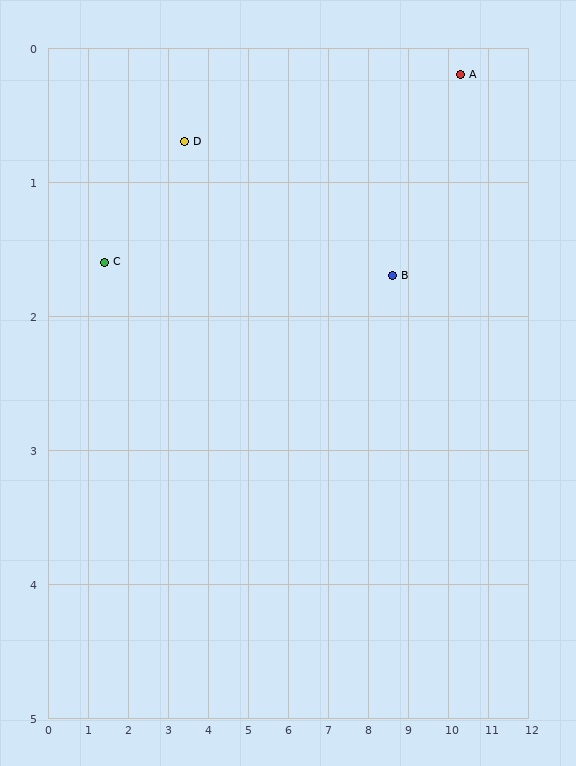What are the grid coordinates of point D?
Point D is at approximately (3.4, 0.7).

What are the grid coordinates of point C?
Point C is at approximately (1.4, 1.6).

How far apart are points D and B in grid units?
Points D and B are about 5.3 grid units apart.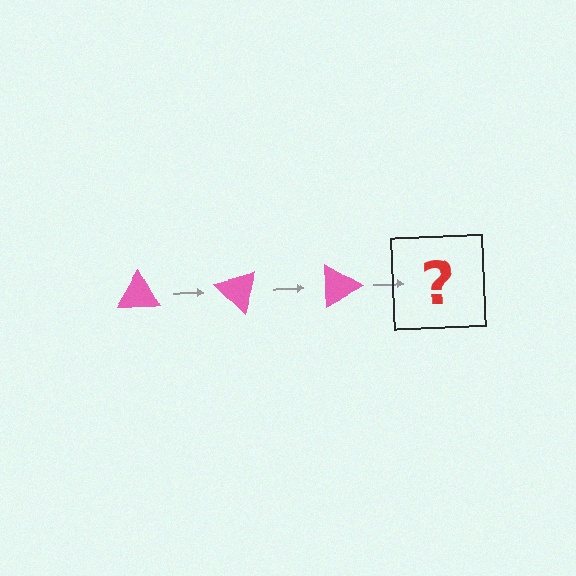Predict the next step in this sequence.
The next step is a pink triangle rotated 135 degrees.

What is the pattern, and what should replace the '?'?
The pattern is that the triangle rotates 45 degrees each step. The '?' should be a pink triangle rotated 135 degrees.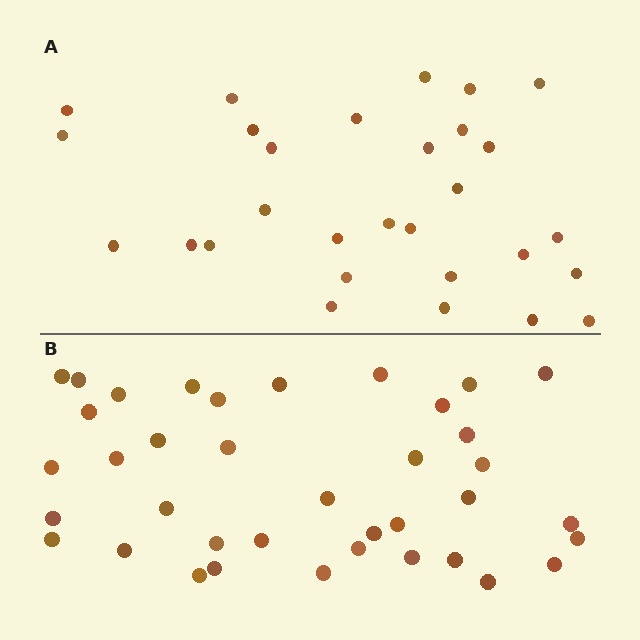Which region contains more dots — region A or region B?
Region B (the bottom region) has more dots.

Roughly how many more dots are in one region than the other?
Region B has roughly 8 or so more dots than region A.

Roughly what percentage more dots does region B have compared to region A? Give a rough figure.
About 30% more.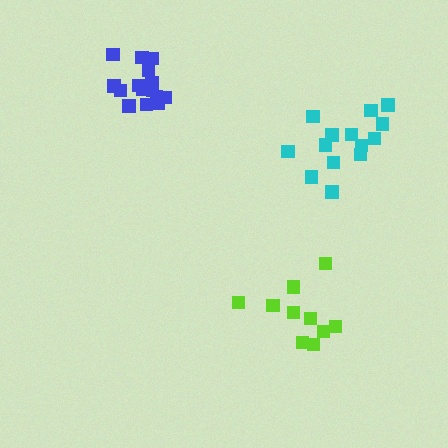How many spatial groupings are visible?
There are 3 spatial groupings.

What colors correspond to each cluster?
The clusters are colored: lime, blue, cyan.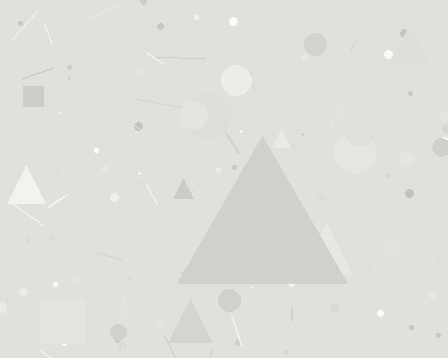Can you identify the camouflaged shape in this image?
The camouflaged shape is a triangle.